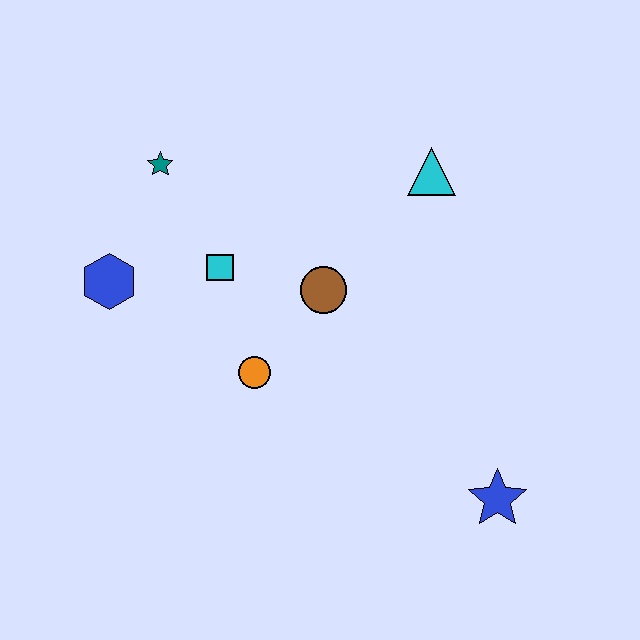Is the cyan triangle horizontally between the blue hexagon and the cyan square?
No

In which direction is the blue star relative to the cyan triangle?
The blue star is below the cyan triangle.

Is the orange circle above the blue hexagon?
No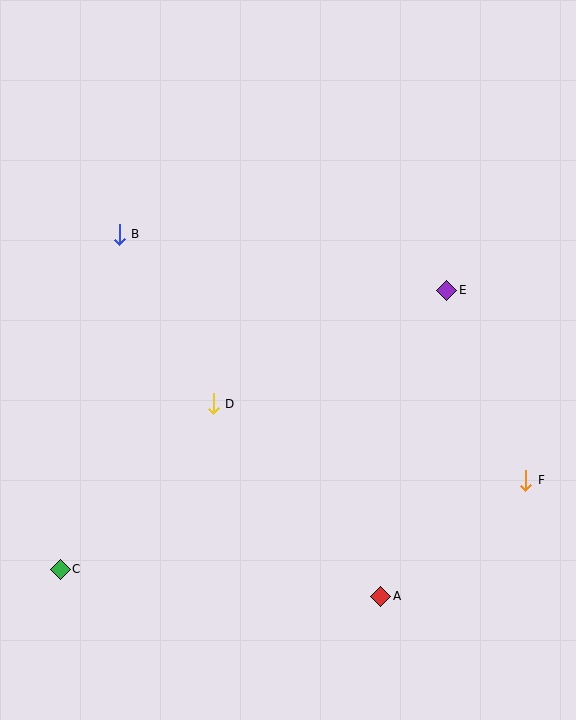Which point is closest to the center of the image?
Point D at (213, 404) is closest to the center.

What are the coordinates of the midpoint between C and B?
The midpoint between C and B is at (90, 402).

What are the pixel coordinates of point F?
Point F is at (526, 480).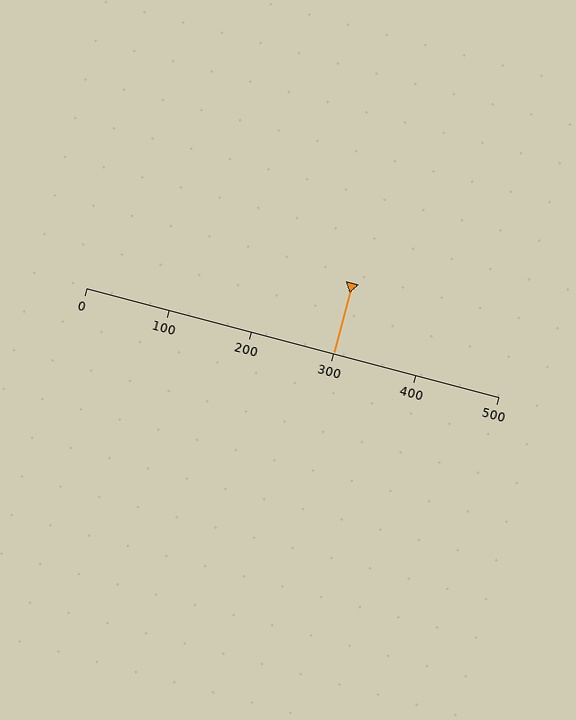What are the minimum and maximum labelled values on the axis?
The axis runs from 0 to 500.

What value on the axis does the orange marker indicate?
The marker indicates approximately 300.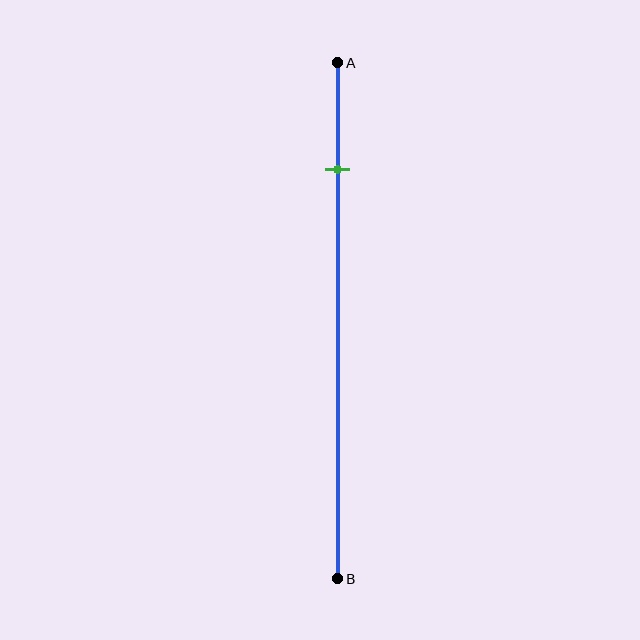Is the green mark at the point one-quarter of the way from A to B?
No, the mark is at about 20% from A, not at the 25% one-quarter point.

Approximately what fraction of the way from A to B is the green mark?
The green mark is approximately 20% of the way from A to B.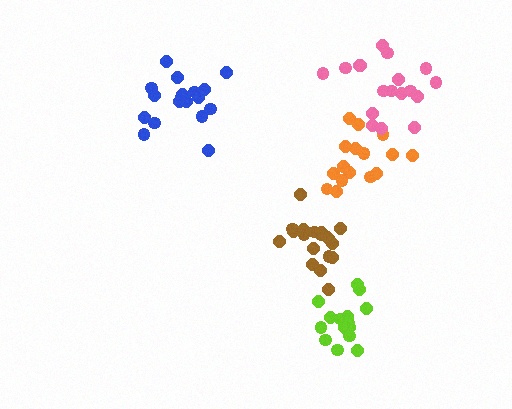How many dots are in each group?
Group 1: 16 dots, Group 2: 19 dots, Group 3: 15 dots, Group 4: 18 dots, Group 5: 18 dots (86 total).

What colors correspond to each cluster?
The clusters are colored: orange, brown, lime, blue, pink.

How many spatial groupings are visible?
There are 5 spatial groupings.